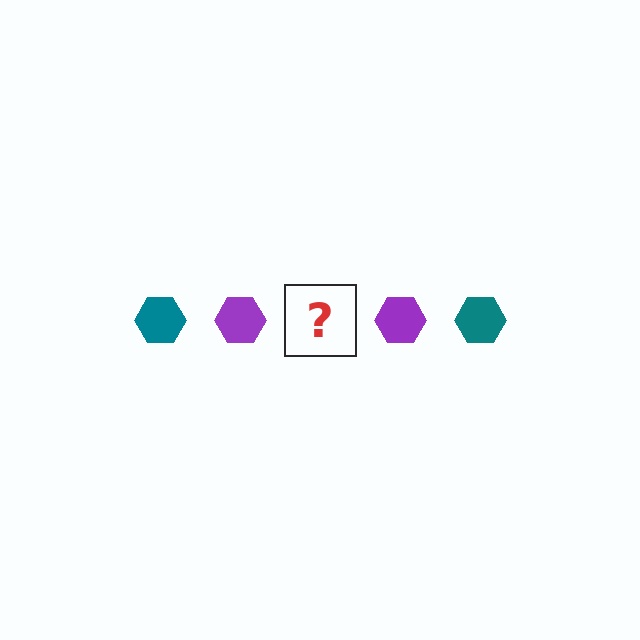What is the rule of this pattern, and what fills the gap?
The rule is that the pattern cycles through teal, purple hexagons. The gap should be filled with a teal hexagon.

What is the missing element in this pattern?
The missing element is a teal hexagon.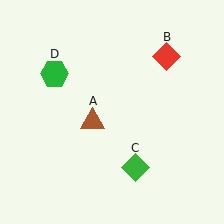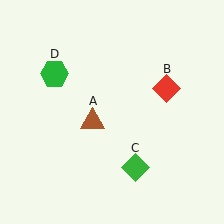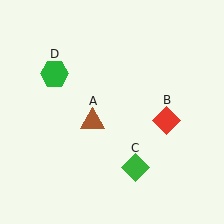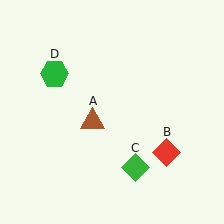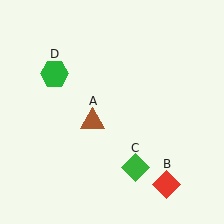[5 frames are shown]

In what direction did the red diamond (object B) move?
The red diamond (object B) moved down.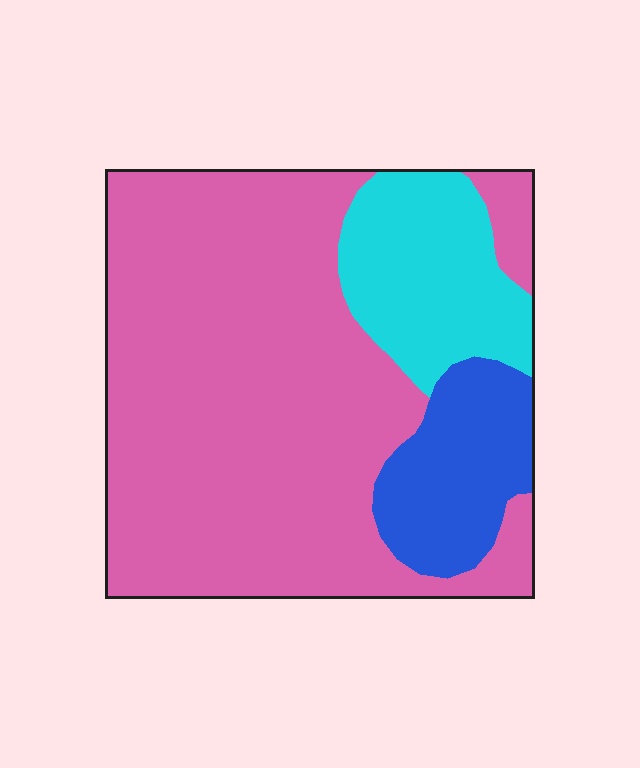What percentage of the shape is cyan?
Cyan covers roughly 15% of the shape.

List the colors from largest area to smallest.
From largest to smallest: pink, cyan, blue.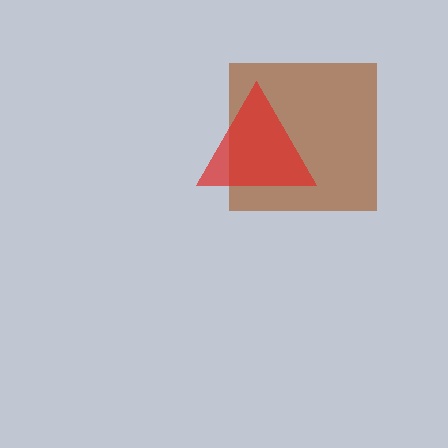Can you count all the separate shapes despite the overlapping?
Yes, there are 2 separate shapes.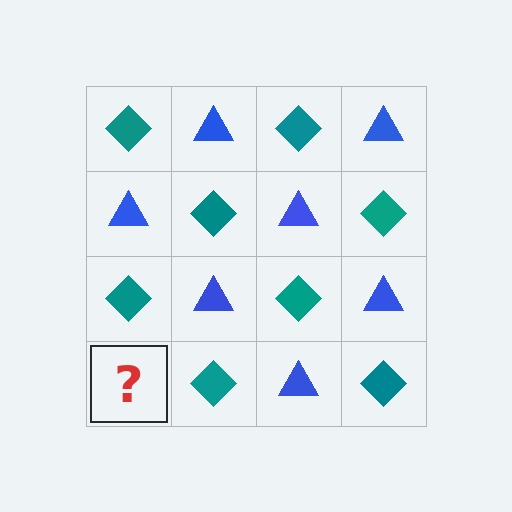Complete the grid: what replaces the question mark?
The question mark should be replaced with a blue triangle.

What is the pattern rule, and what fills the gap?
The rule is that it alternates teal diamond and blue triangle in a checkerboard pattern. The gap should be filled with a blue triangle.